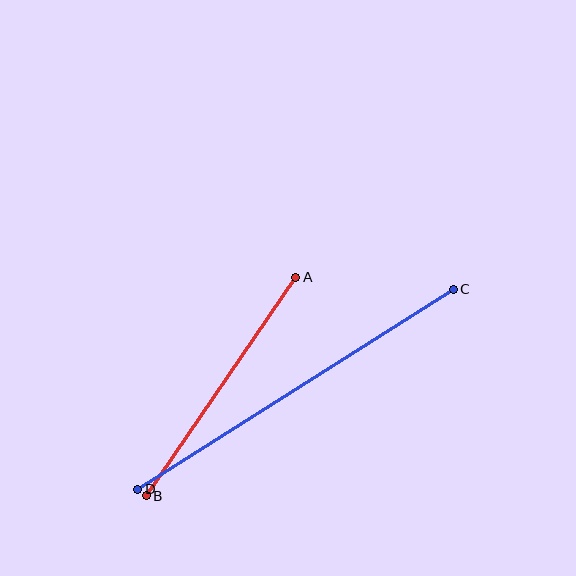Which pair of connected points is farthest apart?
Points C and D are farthest apart.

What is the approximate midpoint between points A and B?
The midpoint is at approximately (221, 386) pixels.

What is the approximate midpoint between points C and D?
The midpoint is at approximately (295, 389) pixels.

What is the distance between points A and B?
The distance is approximately 265 pixels.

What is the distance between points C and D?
The distance is approximately 374 pixels.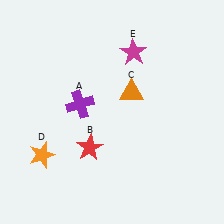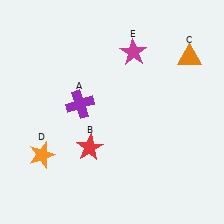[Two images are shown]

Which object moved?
The orange triangle (C) moved right.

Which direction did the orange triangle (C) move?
The orange triangle (C) moved right.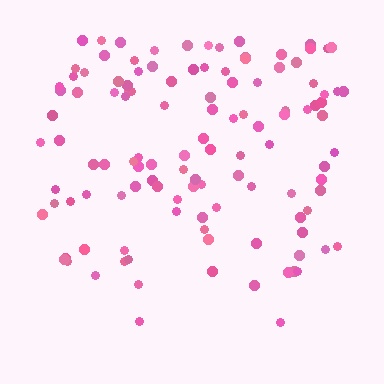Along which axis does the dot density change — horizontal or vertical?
Vertical.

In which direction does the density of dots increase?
From bottom to top, with the top side densest.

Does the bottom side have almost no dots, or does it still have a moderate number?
Still a moderate number, just noticeably fewer than the top.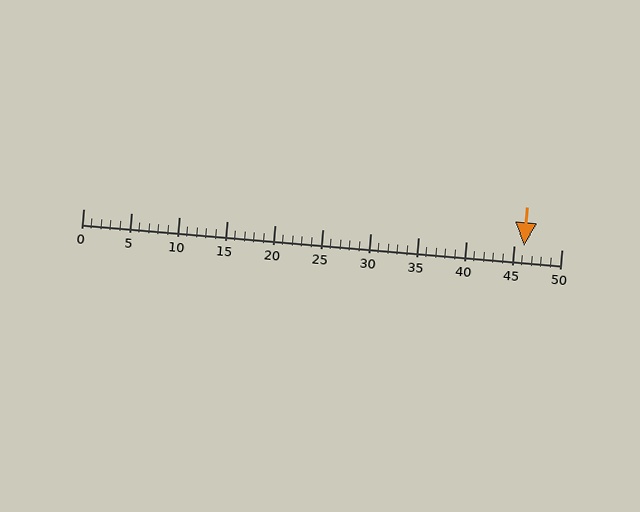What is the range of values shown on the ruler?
The ruler shows values from 0 to 50.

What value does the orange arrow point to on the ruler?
The orange arrow points to approximately 46.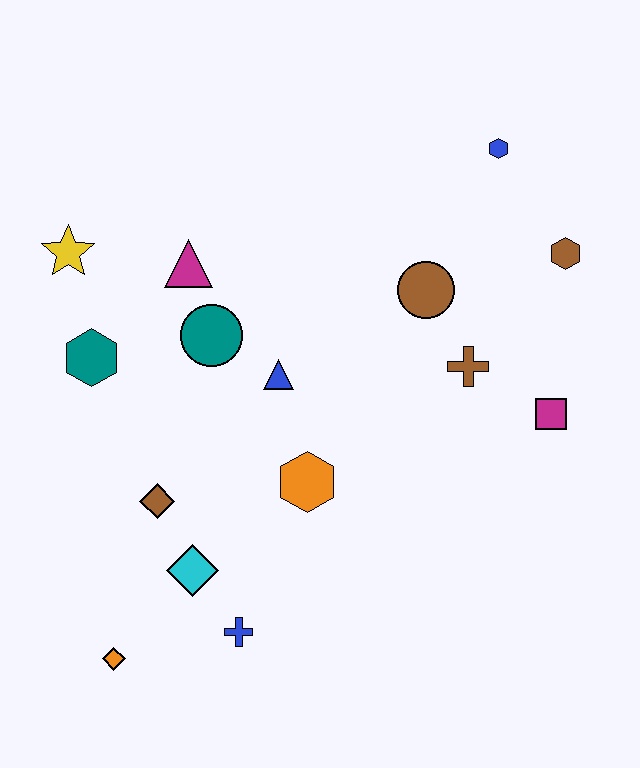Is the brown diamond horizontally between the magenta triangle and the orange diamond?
Yes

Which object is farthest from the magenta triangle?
The orange diamond is farthest from the magenta triangle.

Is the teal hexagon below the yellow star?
Yes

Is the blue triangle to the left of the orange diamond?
No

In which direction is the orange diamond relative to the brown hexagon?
The orange diamond is to the left of the brown hexagon.